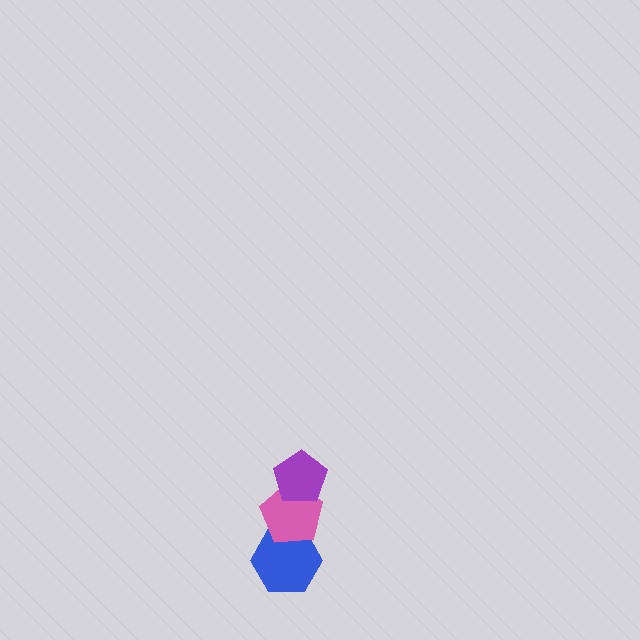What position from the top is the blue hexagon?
The blue hexagon is 3rd from the top.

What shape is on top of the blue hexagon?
The pink pentagon is on top of the blue hexagon.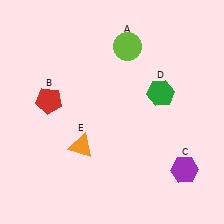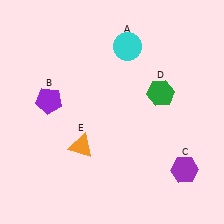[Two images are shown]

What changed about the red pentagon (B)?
In Image 1, B is red. In Image 2, it changed to purple.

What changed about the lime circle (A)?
In Image 1, A is lime. In Image 2, it changed to cyan.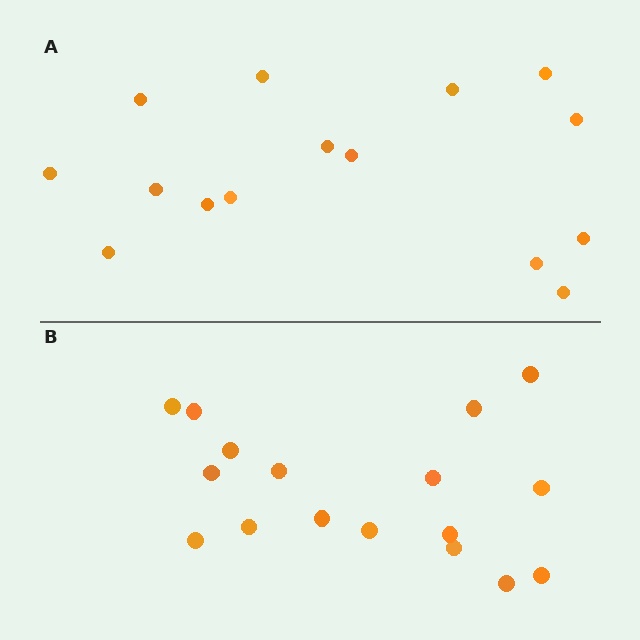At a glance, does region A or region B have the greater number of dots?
Region B (the bottom region) has more dots.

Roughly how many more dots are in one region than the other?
Region B has just a few more — roughly 2 or 3 more dots than region A.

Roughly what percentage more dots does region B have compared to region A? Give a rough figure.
About 15% more.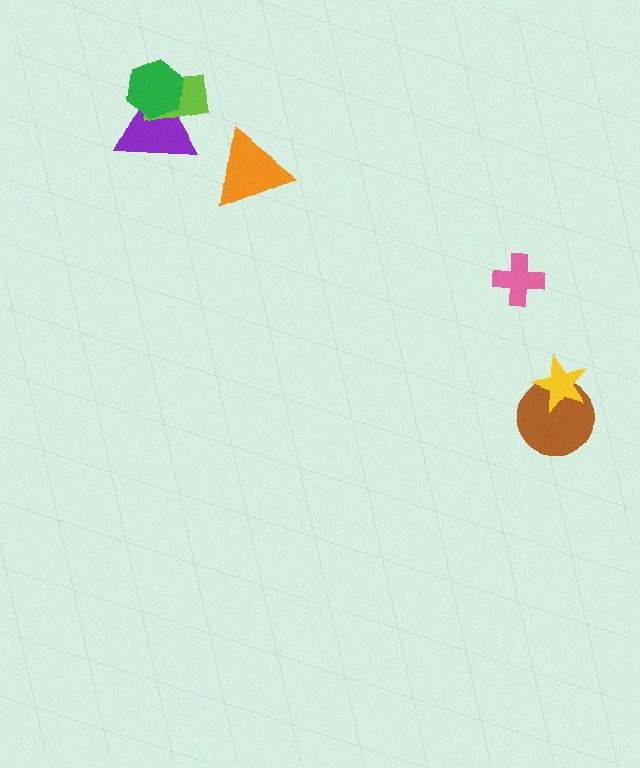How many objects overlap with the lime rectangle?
2 objects overlap with the lime rectangle.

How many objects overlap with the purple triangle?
2 objects overlap with the purple triangle.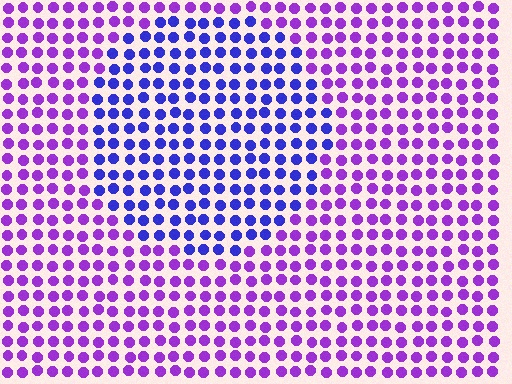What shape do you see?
I see a circle.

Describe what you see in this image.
The image is filled with small purple elements in a uniform arrangement. A circle-shaped region is visible where the elements are tinted to a slightly different hue, forming a subtle color boundary.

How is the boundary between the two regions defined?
The boundary is defined purely by a slight shift in hue (about 40 degrees). Spacing, size, and orientation are identical on both sides.